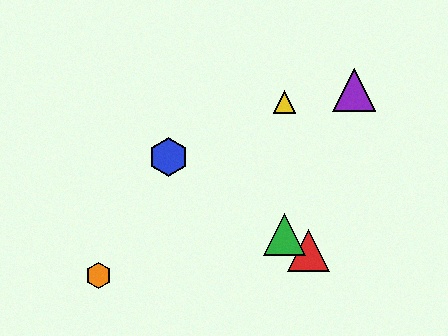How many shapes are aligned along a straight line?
3 shapes (the red triangle, the blue hexagon, the green triangle) are aligned along a straight line.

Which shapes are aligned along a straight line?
The red triangle, the blue hexagon, the green triangle are aligned along a straight line.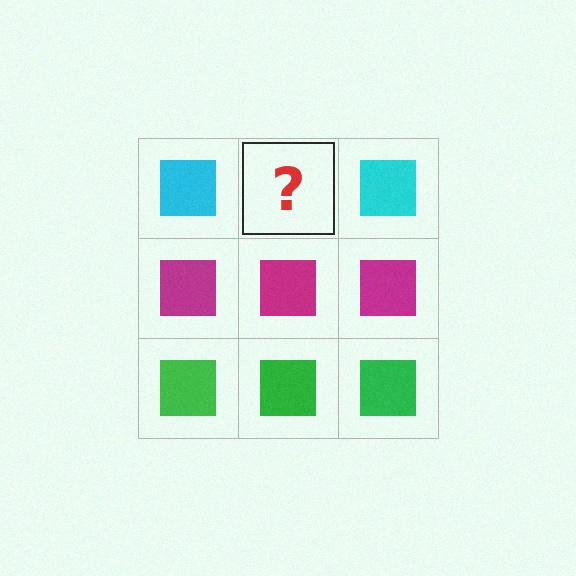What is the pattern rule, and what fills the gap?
The rule is that each row has a consistent color. The gap should be filled with a cyan square.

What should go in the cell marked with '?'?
The missing cell should contain a cyan square.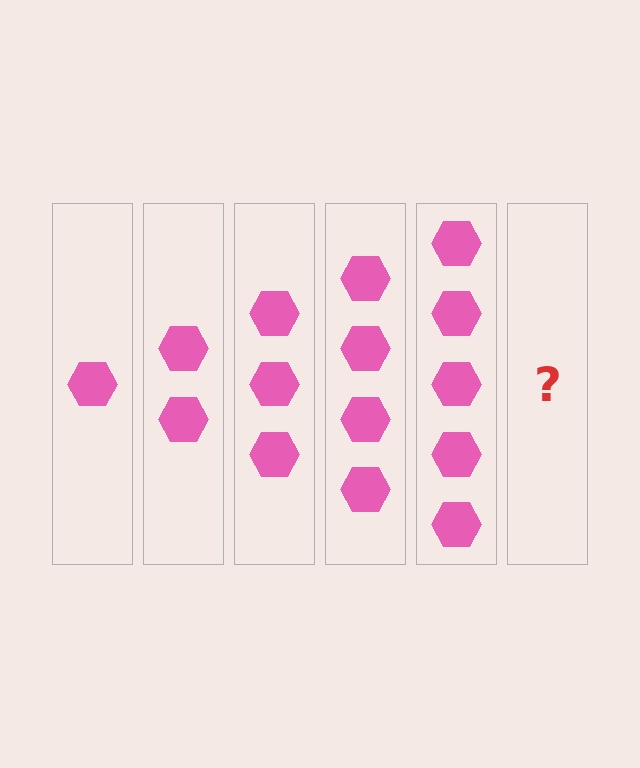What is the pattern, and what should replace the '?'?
The pattern is that each step adds one more hexagon. The '?' should be 6 hexagons.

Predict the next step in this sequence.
The next step is 6 hexagons.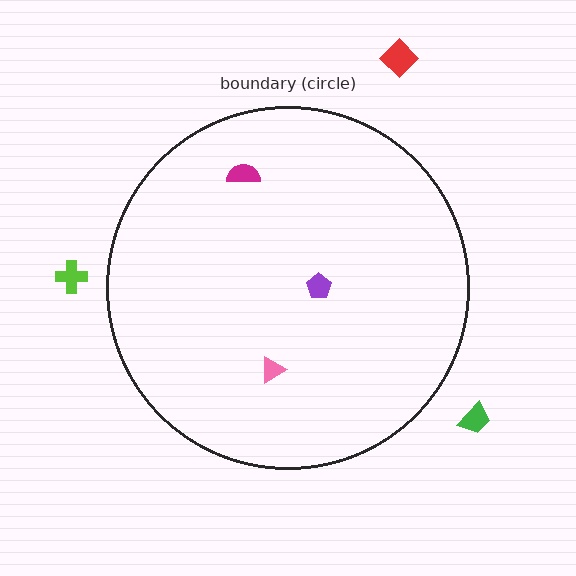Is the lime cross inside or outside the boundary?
Outside.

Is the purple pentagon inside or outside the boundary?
Inside.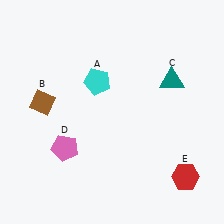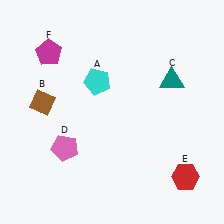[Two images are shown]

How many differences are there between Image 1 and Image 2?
There is 1 difference between the two images.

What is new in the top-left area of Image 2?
A magenta pentagon (F) was added in the top-left area of Image 2.